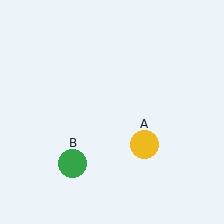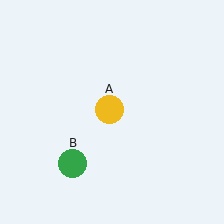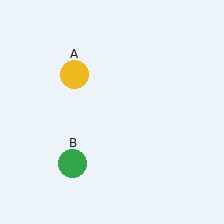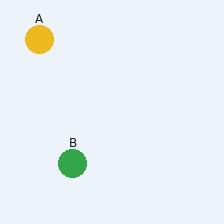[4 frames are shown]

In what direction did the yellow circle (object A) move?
The yellow circle (object A) moved up and to the left.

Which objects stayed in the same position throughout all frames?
Green circle (object B) remained stationary.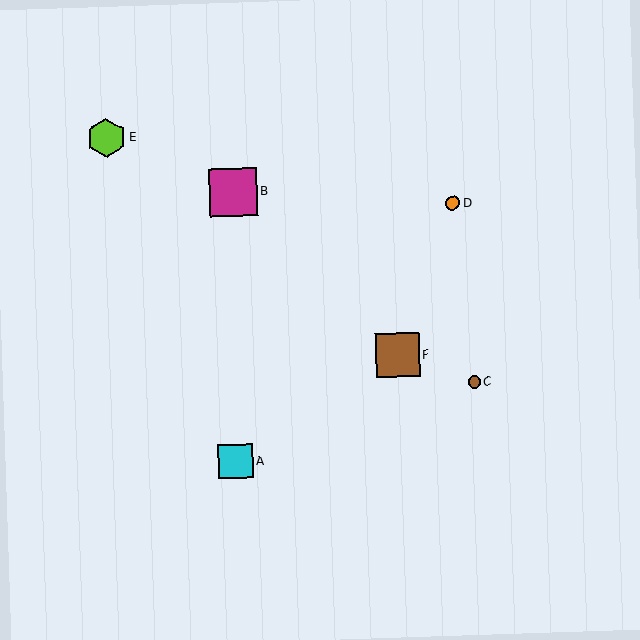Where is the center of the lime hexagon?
The center of the lime hexagon is at (106, 138).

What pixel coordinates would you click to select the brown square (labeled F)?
Click at (398, 355) to select the brown square F.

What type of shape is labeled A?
Shape A is a cyan square.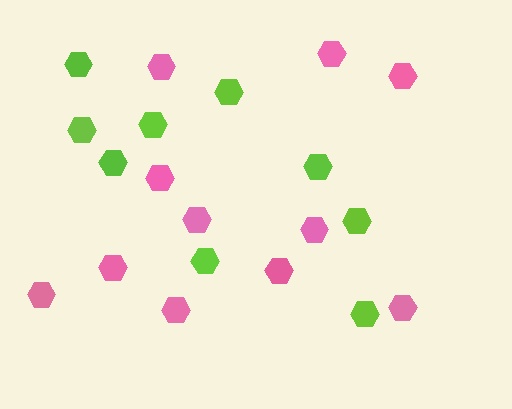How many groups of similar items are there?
There are 2 groups: one group of lime hexagons (9) and one group of pink hexagons (11).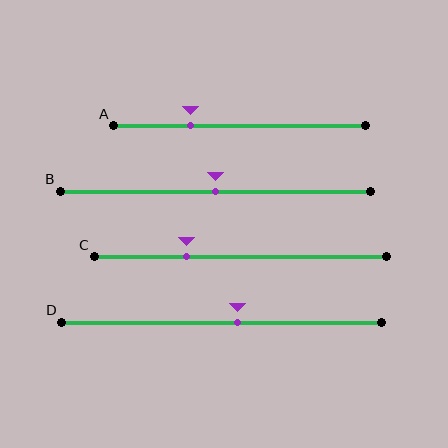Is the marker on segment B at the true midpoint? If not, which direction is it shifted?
Yes, the marker on segment B is at the true midpoint.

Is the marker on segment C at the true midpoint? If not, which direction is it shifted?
No, the marker on segment C is shifted to the left by about 18% of the segment length.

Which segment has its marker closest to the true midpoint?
Segment B has its marker closest to the true midpoint.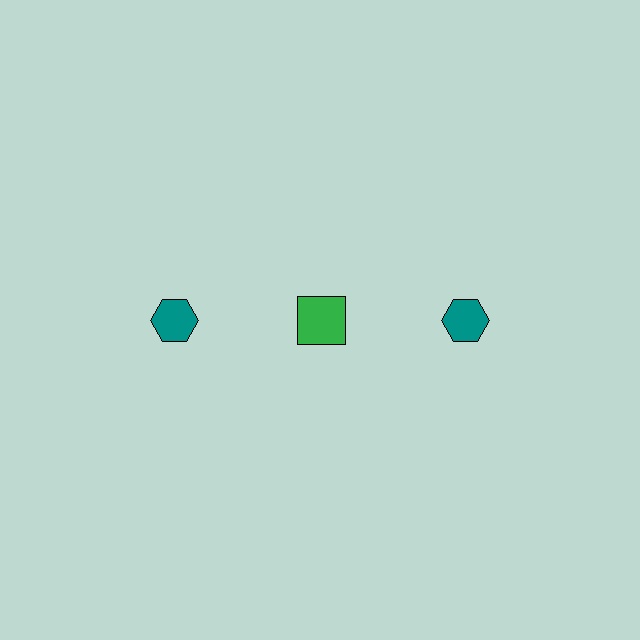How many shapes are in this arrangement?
There are 3 shapes arranged in a grid pattern.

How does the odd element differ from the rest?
It differs in both color (green instead of teal) and shape (square instead of hexagon).